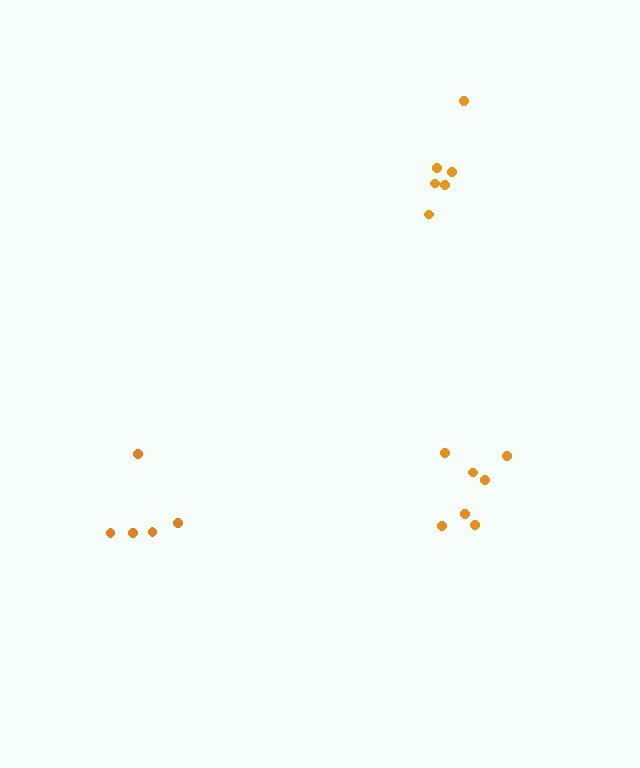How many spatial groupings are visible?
There are 3 spatial groupings.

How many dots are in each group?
Group 1: 5 dots, Group 2: 6 dots, Group 3: 7 dots (18 total).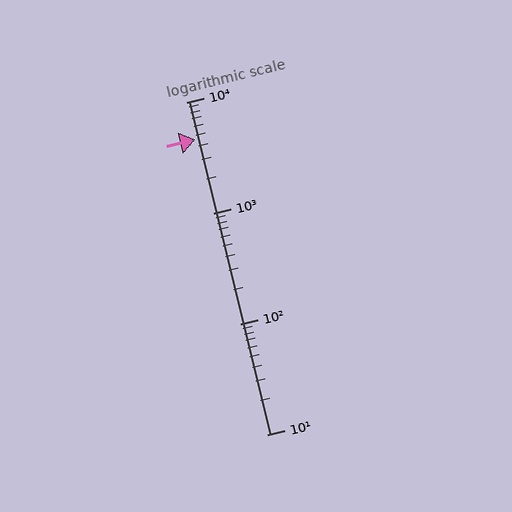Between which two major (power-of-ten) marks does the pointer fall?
The pointer is between 1000 and 10000.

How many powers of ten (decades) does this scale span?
The scale spans 3 decades, from 10 to 10000.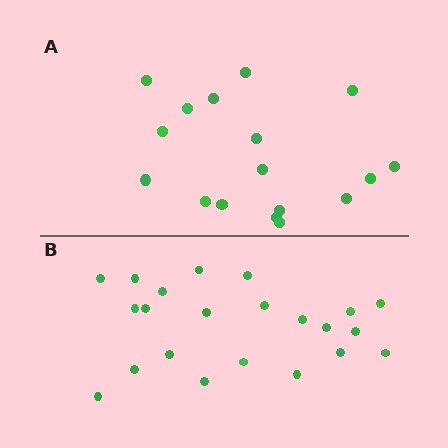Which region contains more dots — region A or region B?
Region B (the bottom region) has more dots.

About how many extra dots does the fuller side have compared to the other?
Region B has about 5 more dots than region A.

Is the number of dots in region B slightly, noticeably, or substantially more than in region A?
Region B has noticeably more, but not dramatically so. The ratio is roughly 1.3 to 1.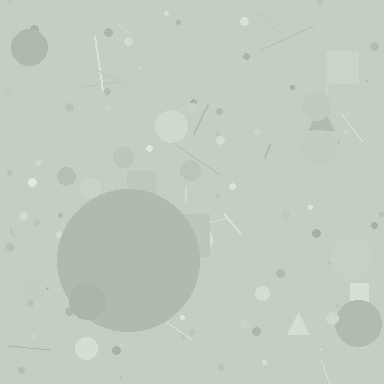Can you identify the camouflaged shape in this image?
The camouflaged shape is a circle.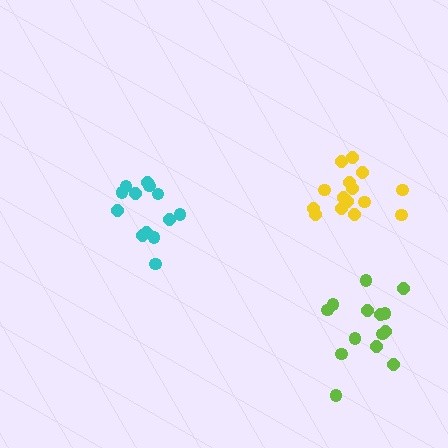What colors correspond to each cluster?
The clusters are colored: yellow, cyan, lime.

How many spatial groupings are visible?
There are 3 spatial groupings.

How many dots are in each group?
Group 1: 15 dots, Group 2: 13 dots, Group 3: 14 dots (42 total).